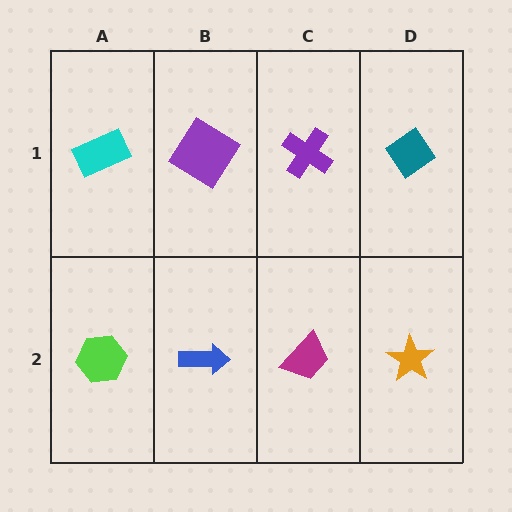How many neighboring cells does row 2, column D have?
2.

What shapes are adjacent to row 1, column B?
A blue arrow (row 2, column B), a cyan rectangle (row 1, column A), a purple cross (row 1, column C).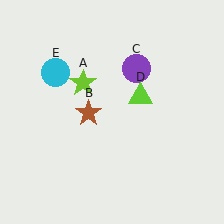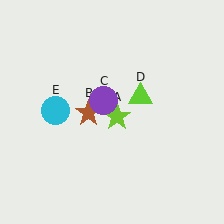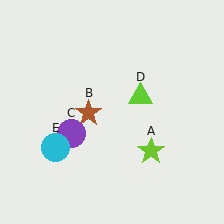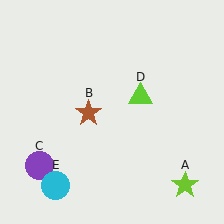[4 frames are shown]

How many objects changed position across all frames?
3 objects changed position: lime star (object A), purple circle (object C), cyan circle (object E).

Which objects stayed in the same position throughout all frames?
Brown star (object B) and lime triangle (object D) remained stationary.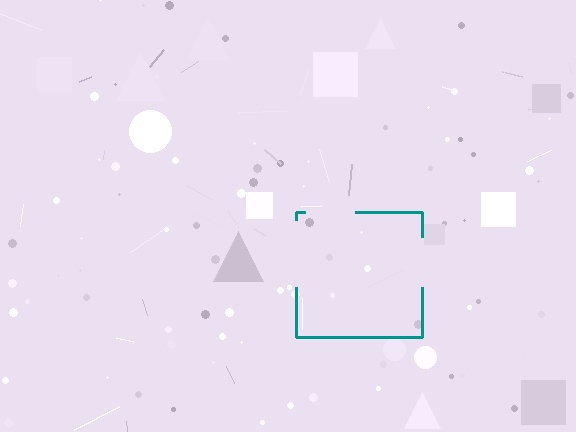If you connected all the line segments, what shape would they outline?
They would outline a square.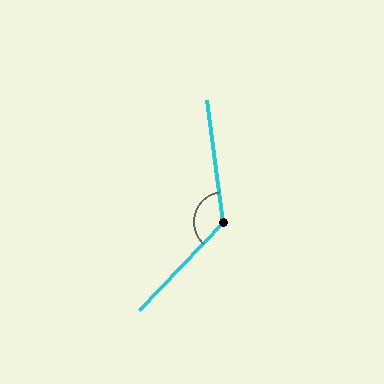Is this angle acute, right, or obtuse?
It is obtuse.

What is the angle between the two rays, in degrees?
Approximately 128 degrees.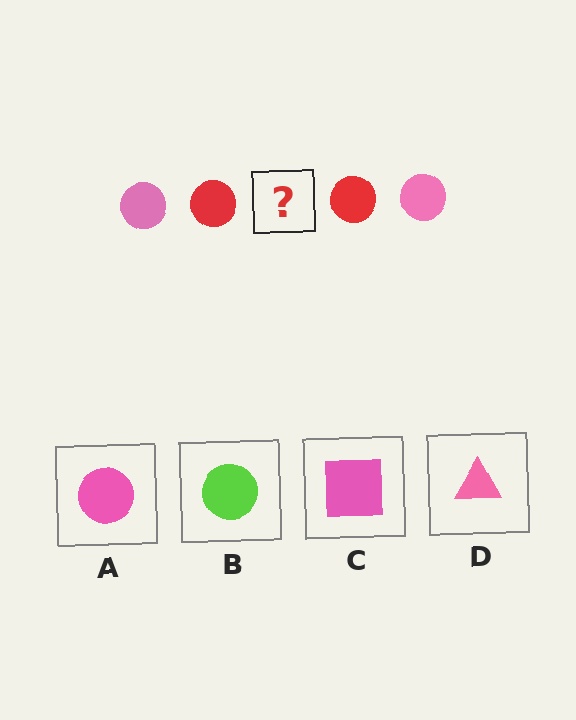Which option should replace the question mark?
Option A.